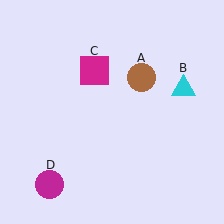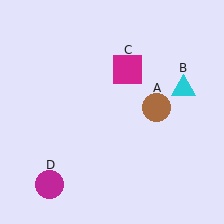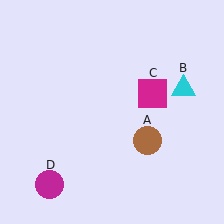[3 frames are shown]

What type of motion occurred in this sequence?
The brown circle (object A), magenta square (object C) rotated clockwise around the center of the scene.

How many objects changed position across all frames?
2 objects changed position: brown circle (object A), magenta square (object C).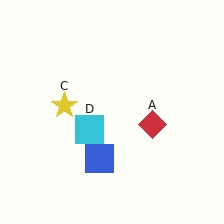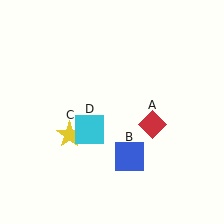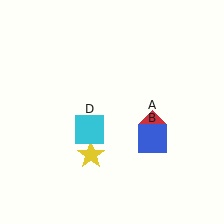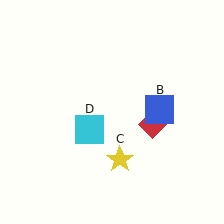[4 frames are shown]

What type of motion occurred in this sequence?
The blue square (object B), yellow star (object C) rotated counterclockwise around the center of the scene.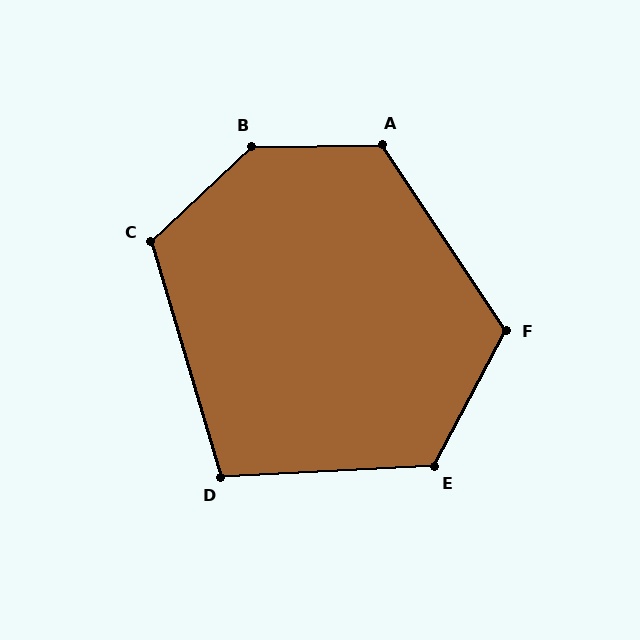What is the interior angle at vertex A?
Approximately 123 degrees (obtuse).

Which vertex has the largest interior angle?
B, at approximately 138 degrees.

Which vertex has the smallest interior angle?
D, at approximately 104 degrees.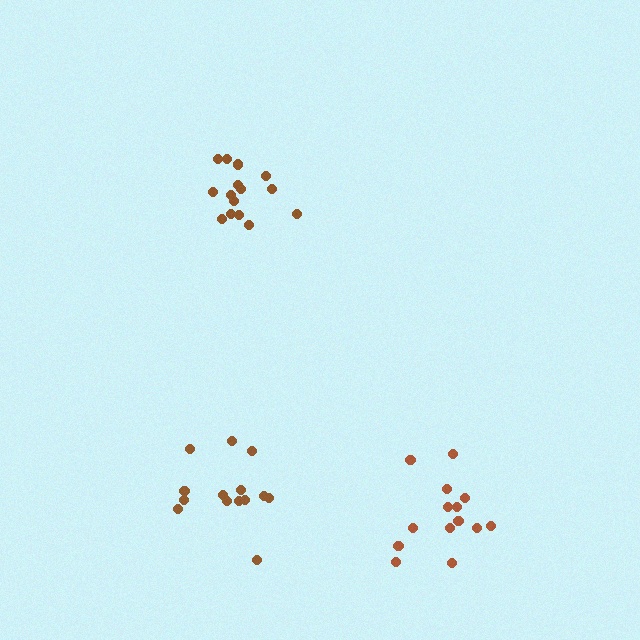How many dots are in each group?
Group 1: 15 dots, Group 2: 14 dots, Group 3: 14 dots (43 total).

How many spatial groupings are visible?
There are 3 spatial groupings.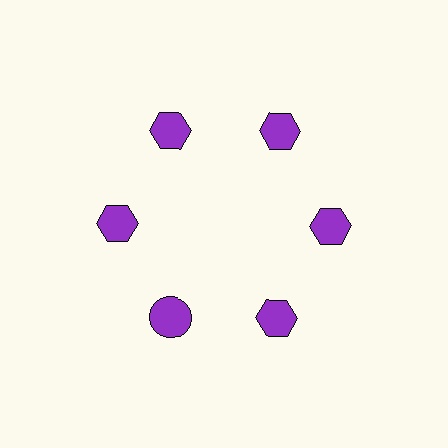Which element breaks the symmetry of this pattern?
The purple circle at roughly the 7 o'clock position breaks the symmetry. All other shapes are purple hexagons.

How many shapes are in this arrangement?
There are 6 shapes arranged in a ring pattern.